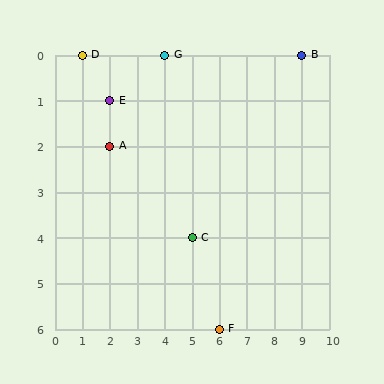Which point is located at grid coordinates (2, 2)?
Point A is at (2, 2).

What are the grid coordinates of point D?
Point D is at grid coordinates (1, 0).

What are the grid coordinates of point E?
Point E is at grid coordinates (2, 1).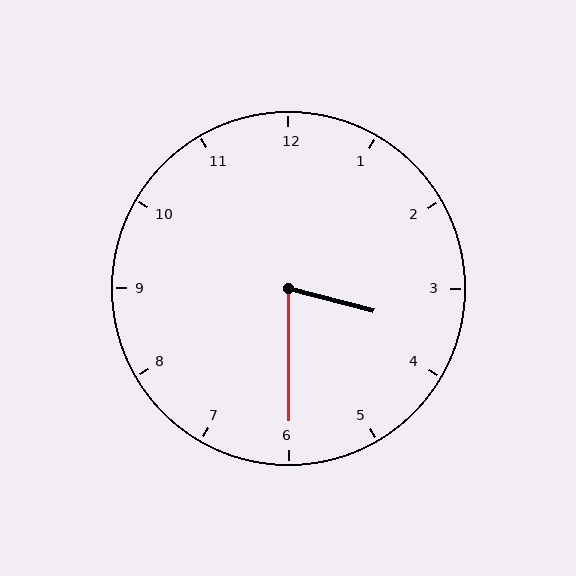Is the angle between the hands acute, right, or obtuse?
It is acute.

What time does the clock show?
3:30.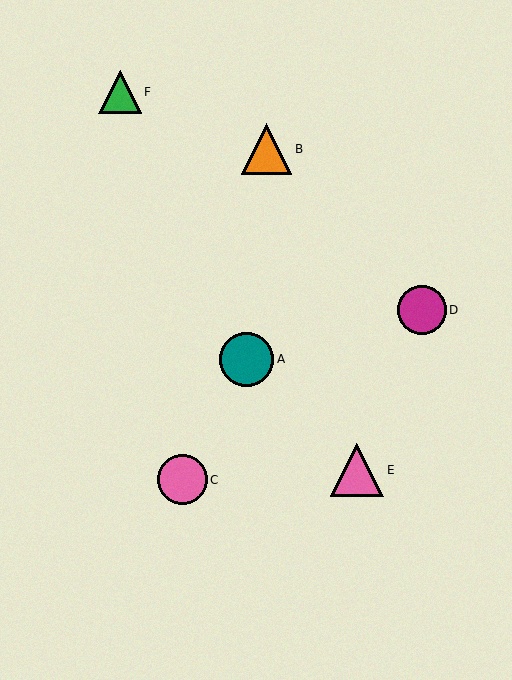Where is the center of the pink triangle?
The center of the pink triangle is at (357, 470).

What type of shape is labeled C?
Shape C is a pink circle.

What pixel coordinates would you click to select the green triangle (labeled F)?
Click at (120, 92) to select the green triangle F.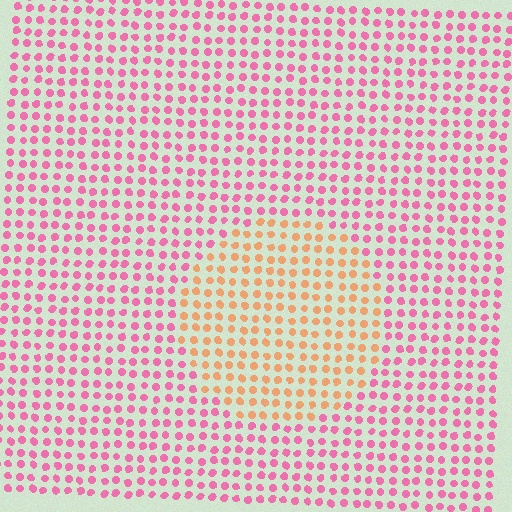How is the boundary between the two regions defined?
The boundary is defined purely by a slight shift in hue (about 53 degrees). Spacing, size, and orientation are identical on both sides.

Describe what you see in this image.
The image is filled with small pink elements in a uniform arrangement. A circle-shaped region is visible where the elements are tinted to a slightly different hue, forming a subtle color boundary.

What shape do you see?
I see a circle.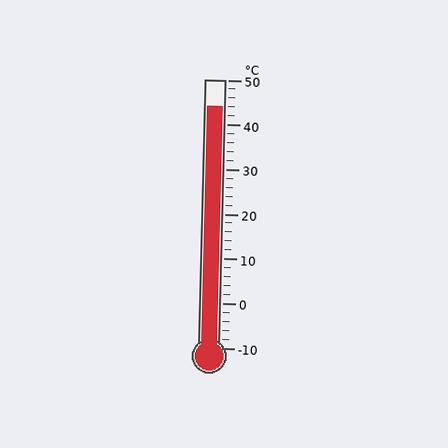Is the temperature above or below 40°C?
The temperature is above 40°C.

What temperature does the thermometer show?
The thermometer shows approximately 44°C.